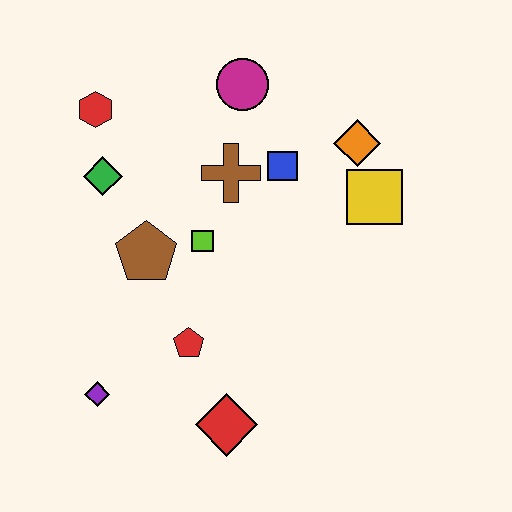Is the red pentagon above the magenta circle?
No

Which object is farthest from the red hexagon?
The red diamond is farthest from the red hexagon.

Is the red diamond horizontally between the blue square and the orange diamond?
No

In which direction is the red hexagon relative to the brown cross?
The red hexagon is to the left of the brown cross.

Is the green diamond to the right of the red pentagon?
No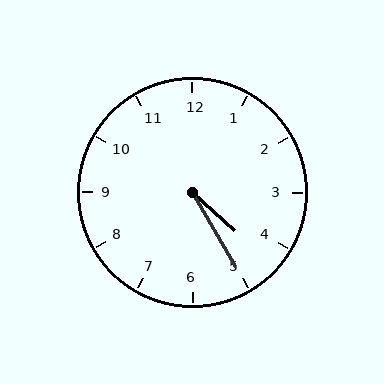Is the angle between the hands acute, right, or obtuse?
It is acute.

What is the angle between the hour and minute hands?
Approximately 18 degrees.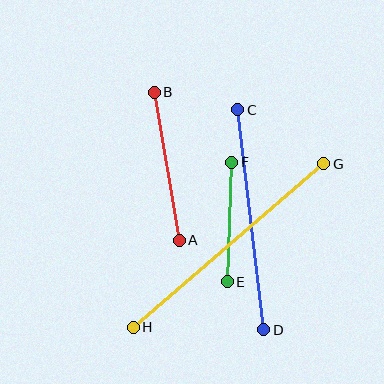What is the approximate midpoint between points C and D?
The midpoint is at approximately (251, 220) pixels.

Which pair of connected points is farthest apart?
Points G and H are farthest apart.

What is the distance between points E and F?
The distance is approximately 120 pixels.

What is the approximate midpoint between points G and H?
The midpoint is at approximately (228, 245) pixels.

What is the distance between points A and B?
The distance is approximately 150 pixels.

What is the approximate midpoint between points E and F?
The midpoint is at approximately (230, 222) pixels.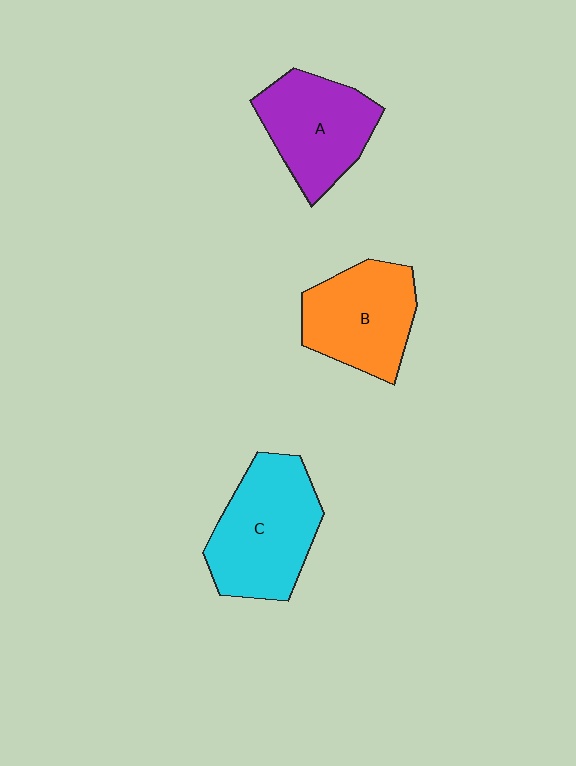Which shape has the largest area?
Shape C (cyan).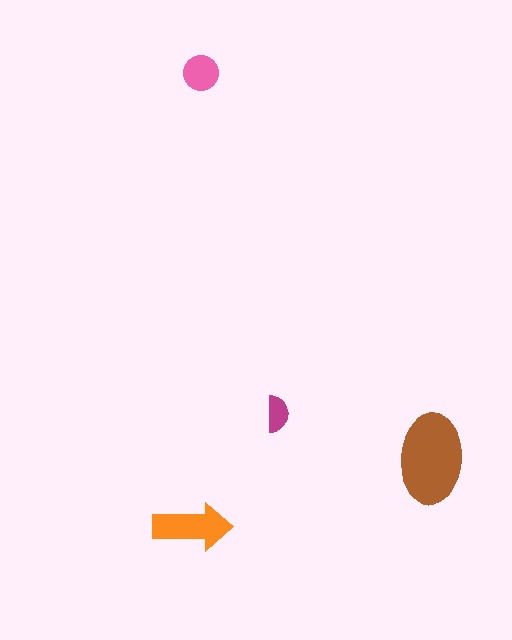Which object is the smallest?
The magenta semicircle.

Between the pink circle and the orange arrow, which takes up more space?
The orange arrow.